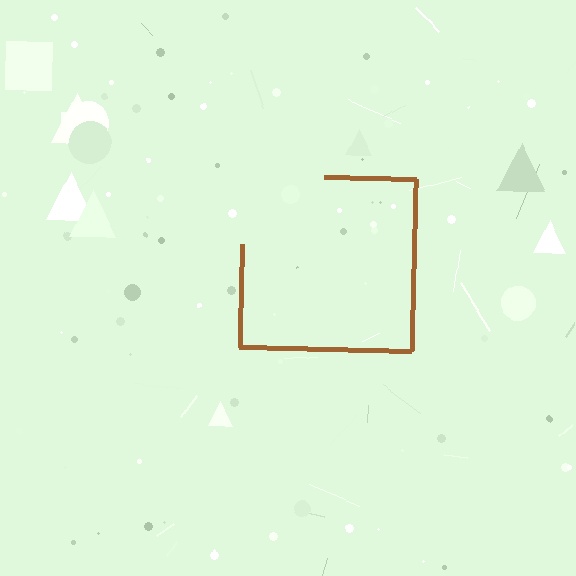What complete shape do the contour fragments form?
The contour fragments form a square.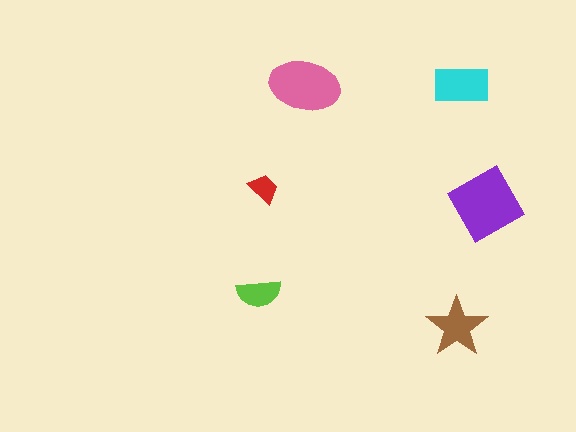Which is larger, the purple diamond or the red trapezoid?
The purple diamond.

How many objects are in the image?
There are 6 objects in the image.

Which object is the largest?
The purple diamond.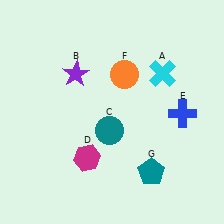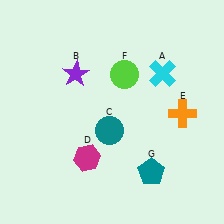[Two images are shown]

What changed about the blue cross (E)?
In Image 1, E is blue. In Image 2, it changed to orange.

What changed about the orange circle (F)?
In Image 1, F is orange. In Image 2, it changed to lime.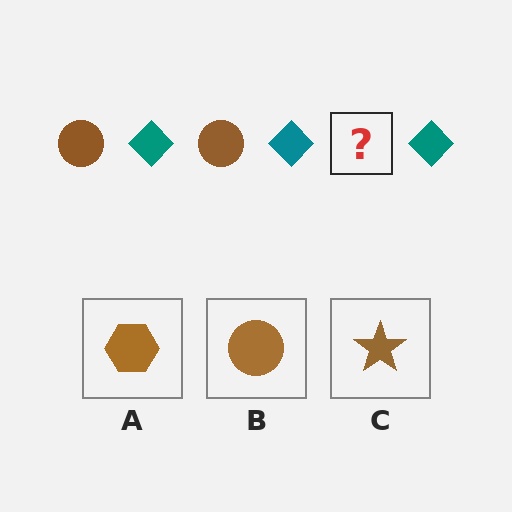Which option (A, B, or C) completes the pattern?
B.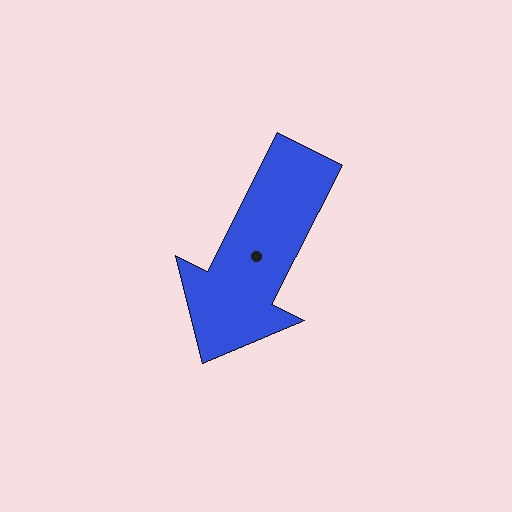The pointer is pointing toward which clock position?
Roughly 7 o'clock.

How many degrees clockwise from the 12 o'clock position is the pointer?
Approximately 207 degrees.